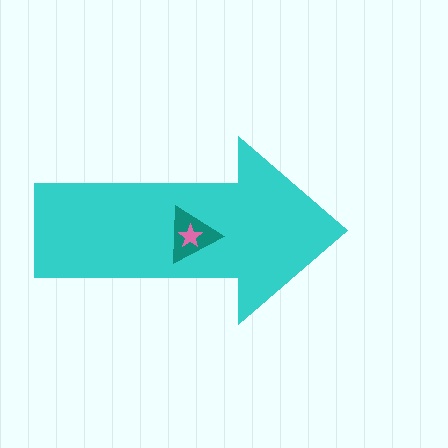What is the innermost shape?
The pink star.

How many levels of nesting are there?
3.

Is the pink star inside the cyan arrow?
Yes.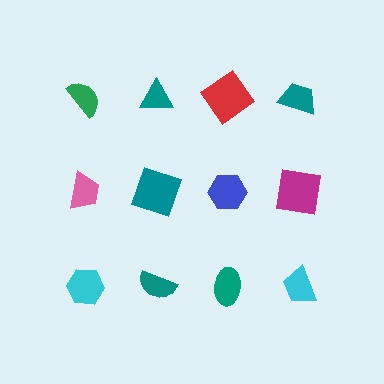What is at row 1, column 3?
A red diamond.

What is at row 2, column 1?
A pink trapezoid.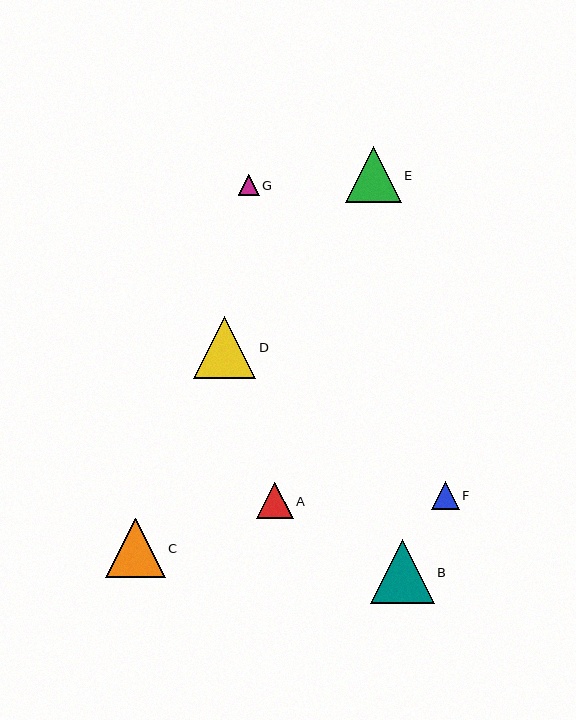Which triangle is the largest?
Triangle B is the largest with a size of approximately 64 pixels.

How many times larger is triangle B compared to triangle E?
Triangle B is approximately 1.1 times the size of triangle E.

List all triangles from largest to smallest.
From largest to smallest: B, D, C, E, A, F, G.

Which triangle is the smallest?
Triangle G is the smallest with a size of approximately 21 pixels.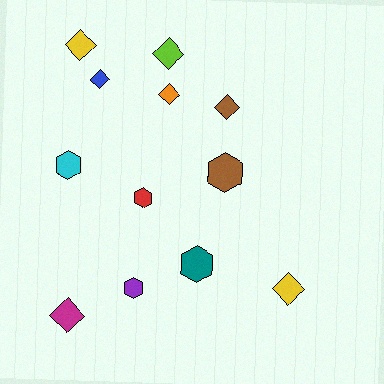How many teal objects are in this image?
There is 1 teal object.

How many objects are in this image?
There are 12 objects.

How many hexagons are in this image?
There are 5 hexagons.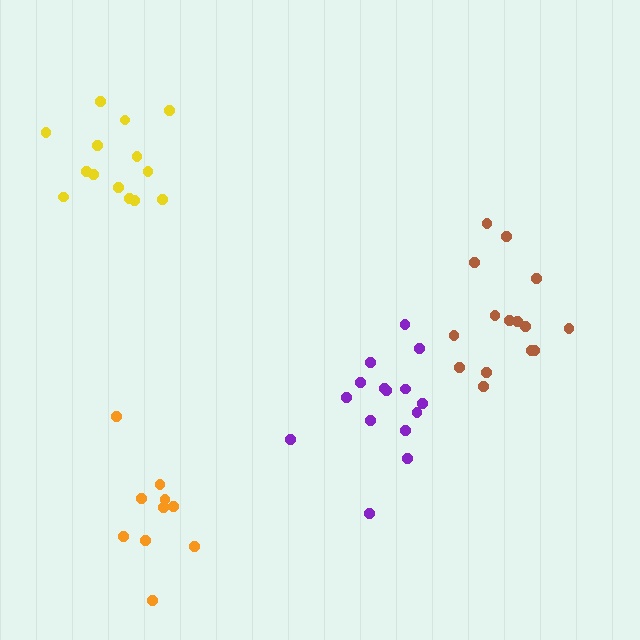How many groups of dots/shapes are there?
There are 4 groups.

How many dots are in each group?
Group 1: 14 dots, Group 2: 15 dots, Group 3: 10 dots, Group 4: 15 dots (54 total).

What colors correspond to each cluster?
The clusters are colored: yellow, purple, orange, brown.